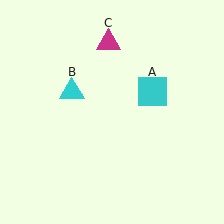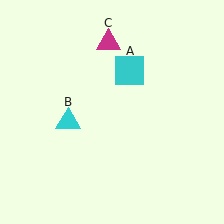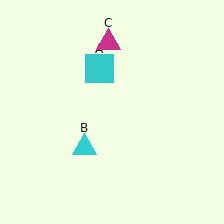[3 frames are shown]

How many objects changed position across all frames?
2 objects changed position: cyan square (object A), cyan triangle (object B).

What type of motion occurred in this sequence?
The cyan square (object A), cyan triangle (object B) rotated counterclockwise around the center of the scene.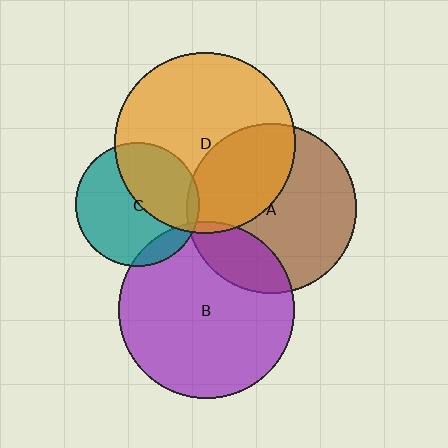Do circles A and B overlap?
Yes.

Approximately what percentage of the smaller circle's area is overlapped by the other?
Approximately 20%.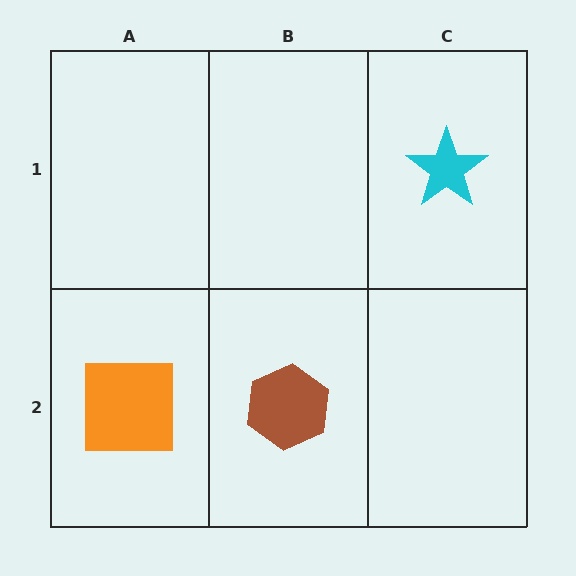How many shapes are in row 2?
2 shapes.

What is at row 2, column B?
A brown hexagon.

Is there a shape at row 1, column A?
No, that cell is empty.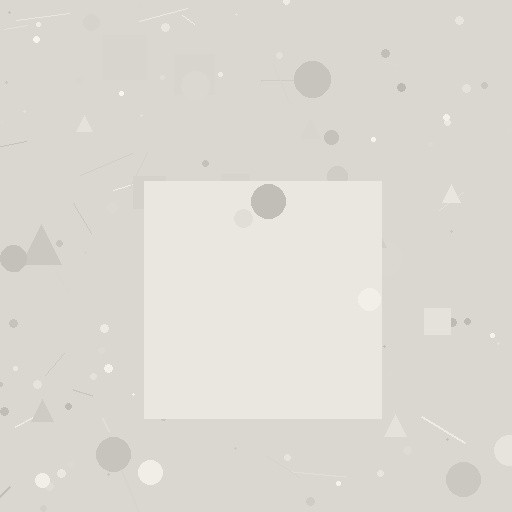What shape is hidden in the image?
A square is hidden in the image.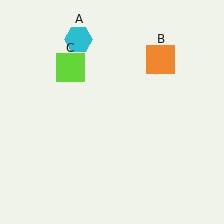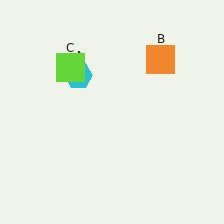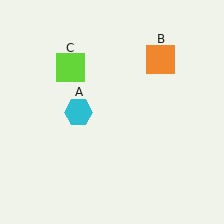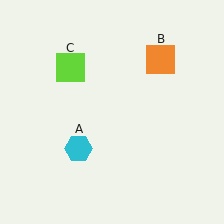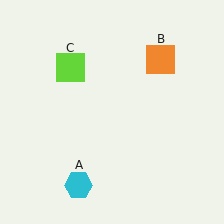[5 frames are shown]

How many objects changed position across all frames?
1 object changed position: cyan hexagon (object A).